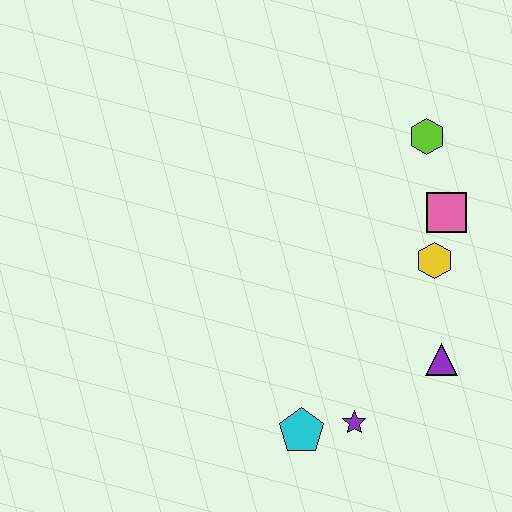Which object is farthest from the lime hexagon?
The cyan pentagon is farthest from the lime hexagon.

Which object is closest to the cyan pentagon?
The purple star is closest to the cyan pentagon.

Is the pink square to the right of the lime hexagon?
Yes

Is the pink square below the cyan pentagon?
No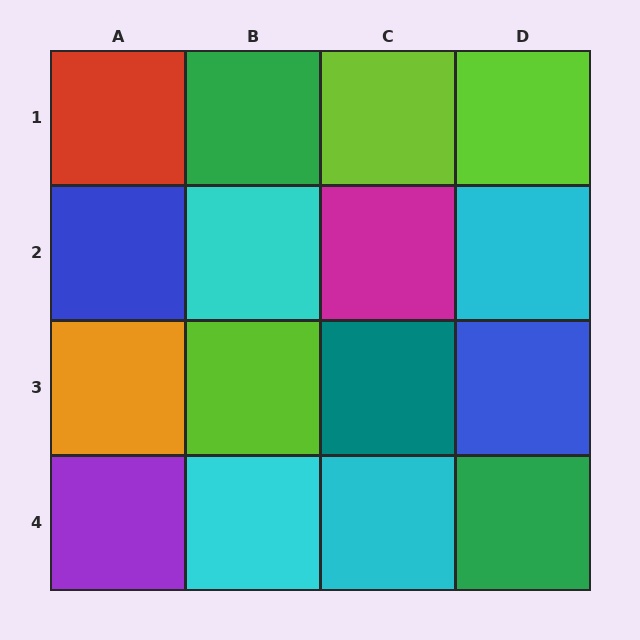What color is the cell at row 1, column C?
Lime.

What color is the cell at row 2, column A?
Blue.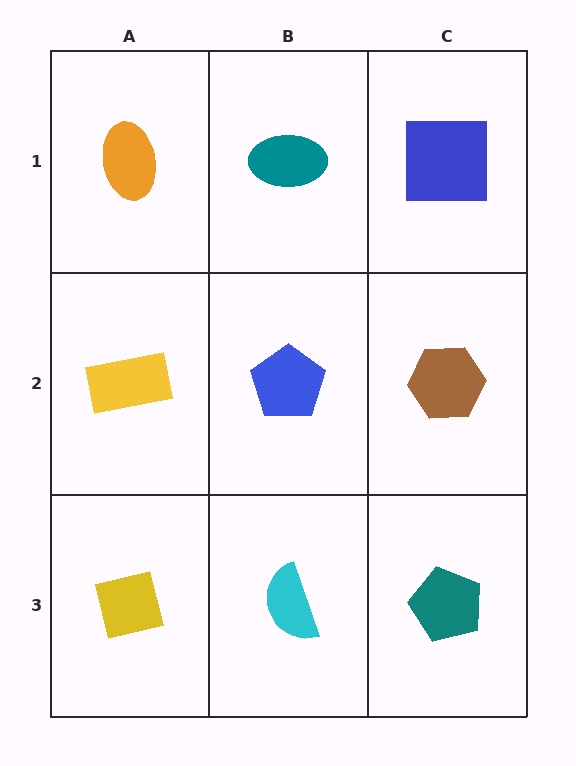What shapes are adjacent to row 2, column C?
A blue square (row 1, column C), a teal pentagon (row 3, column C), a blue pentagon (row 2, column B).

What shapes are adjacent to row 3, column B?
A blue pentagon (row 2, column B), a yellow square (row 3, column A), a teal pentagon (row 3, column C).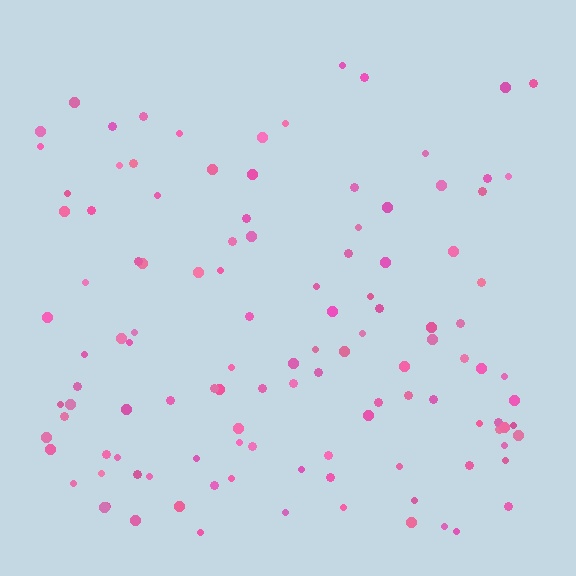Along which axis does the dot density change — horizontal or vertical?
Vertical.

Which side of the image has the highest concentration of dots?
The bottom.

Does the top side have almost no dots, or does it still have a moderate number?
Still a moderate number, just noticeably fewer than the bottom.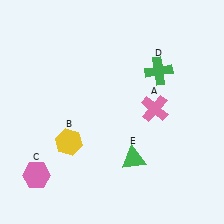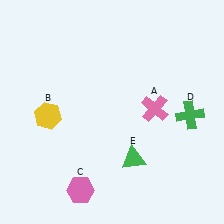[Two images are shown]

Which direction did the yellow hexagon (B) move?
The yellow hexagon (B) moved up.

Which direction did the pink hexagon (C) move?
The pink hexagon (C) moved right.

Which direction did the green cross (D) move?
The green cross (D) moved down.